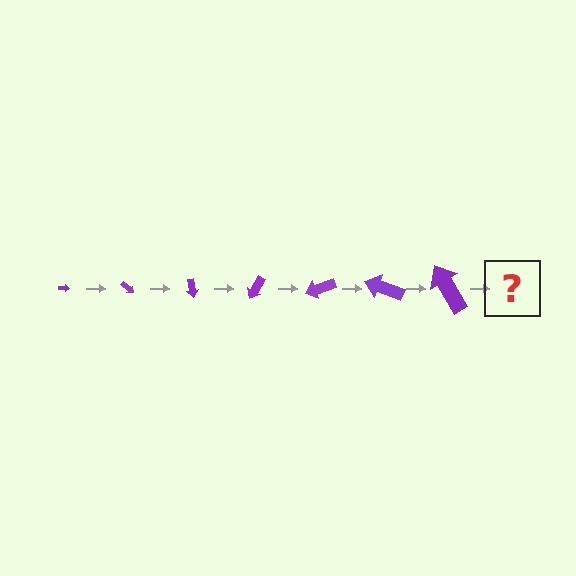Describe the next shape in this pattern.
It should be an arrow, larger than the previous one and rotated 280 degrees from the start.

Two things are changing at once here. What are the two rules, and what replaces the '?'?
The two rules are that the arrow grows larger each step and it rotates 40 degrees each step. The '?' should be an arrow, larger than the previous one and rotated 280 degrees from the start.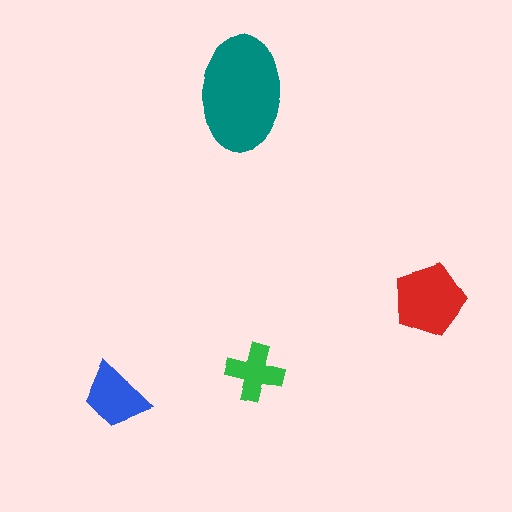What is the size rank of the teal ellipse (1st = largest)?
1st.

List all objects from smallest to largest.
The green cross, the blue trapezoid, the red pentagon, the teal ellipse.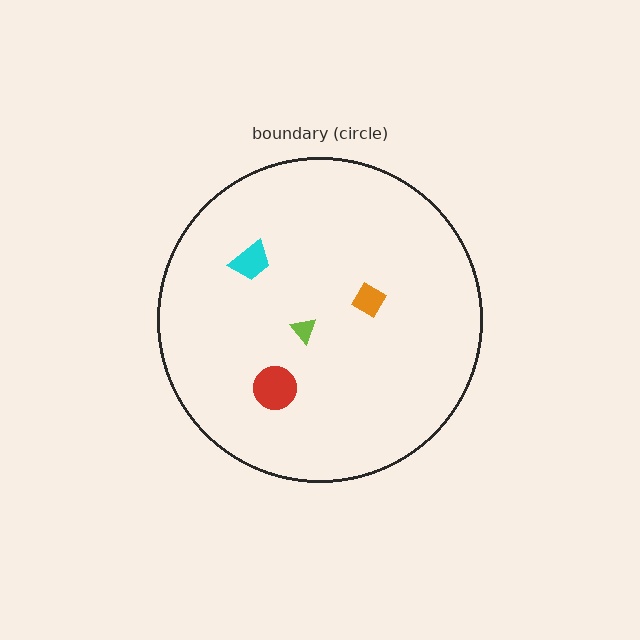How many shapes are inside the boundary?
4 inside, 0 outside.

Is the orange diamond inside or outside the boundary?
Inside.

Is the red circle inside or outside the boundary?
Inside.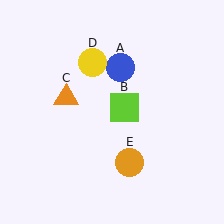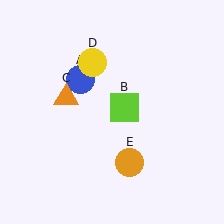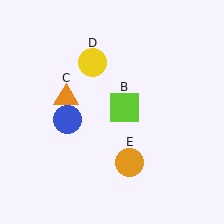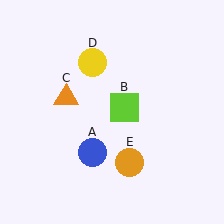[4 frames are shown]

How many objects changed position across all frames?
1 object changed position: blue circle (object A).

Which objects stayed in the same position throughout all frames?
Lime square (object B) and orange triangle (object C) and yellow circle (object D) and orange circle (object E) remained stationary.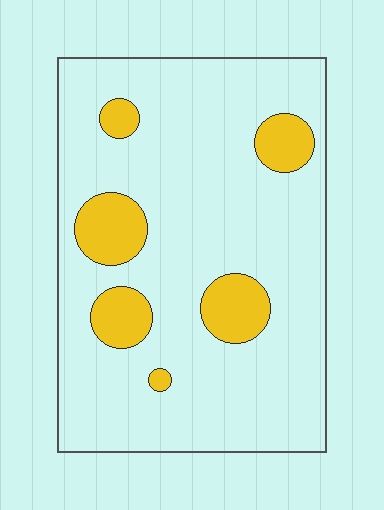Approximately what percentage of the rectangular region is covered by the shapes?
Approximately 15%.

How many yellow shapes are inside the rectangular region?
6.